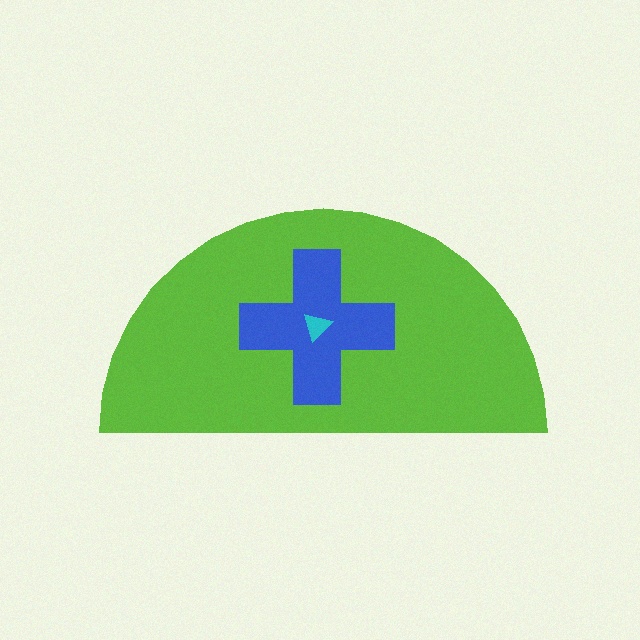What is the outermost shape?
The lime semicircle.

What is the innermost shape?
The cyan triangle.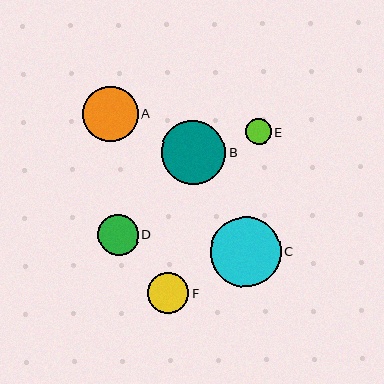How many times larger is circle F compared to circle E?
Circle F is approximately 1.6 times the size of circle E.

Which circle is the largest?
Circle C is the largest with a size of approximately 70 pixels.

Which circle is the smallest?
Circle E is the smallest with a size of approximately 26 pixels.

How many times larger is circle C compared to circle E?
Circle C is approximately 2.7 times the size of circle E.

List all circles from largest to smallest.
From largest to smallest: C, B, A, D, F, E.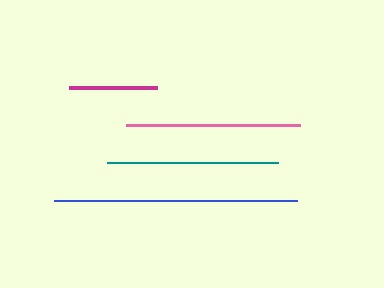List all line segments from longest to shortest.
From longest to shortest: blue, pink, teal, magenta.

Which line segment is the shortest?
The magenta line is the shortest at approximately 88 pixels.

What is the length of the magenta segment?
The magenta segment is approximately 88 pixels long.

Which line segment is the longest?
The blue line is the longest at approximately 243 pixels.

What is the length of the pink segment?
The pink segment is approximately 173 pixels long.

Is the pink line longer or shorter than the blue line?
The blue line is longer than the pink line.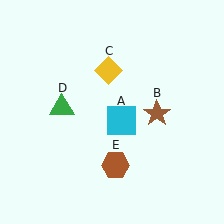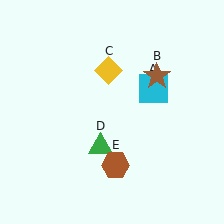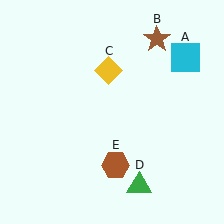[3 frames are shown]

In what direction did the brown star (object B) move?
The brown star (object B) moved up.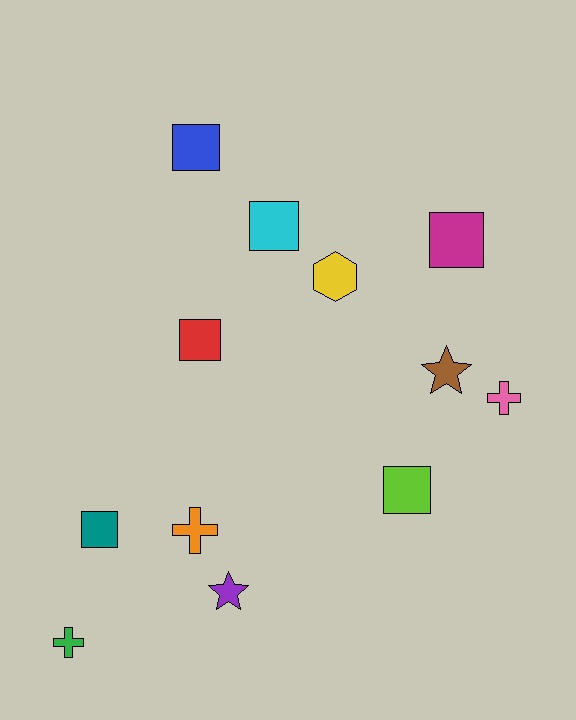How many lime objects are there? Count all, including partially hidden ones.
There is 1 lime object.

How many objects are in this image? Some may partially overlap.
There are 12 objects.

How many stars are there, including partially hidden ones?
There are 2 stars.